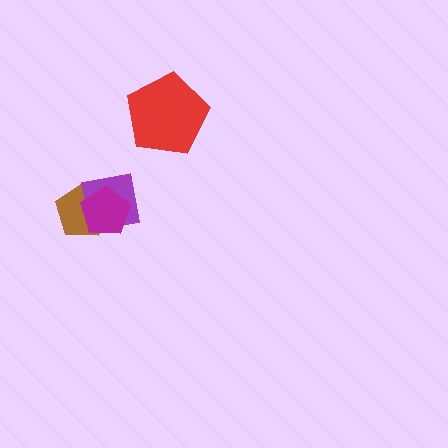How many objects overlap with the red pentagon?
0 objects overlap with the red pentagon.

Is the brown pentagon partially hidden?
Yes, it is partially covered by another shape.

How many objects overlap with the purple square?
2 objects overlap with the purple square.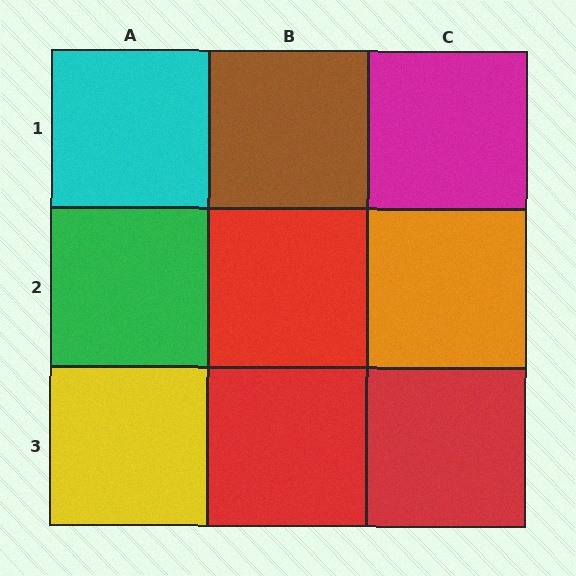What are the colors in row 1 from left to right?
Cyan, brown, magenta.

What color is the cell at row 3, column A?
Yellow.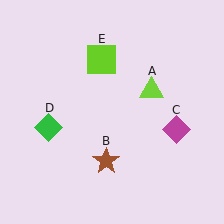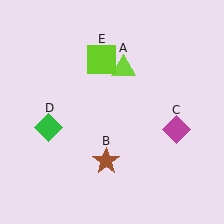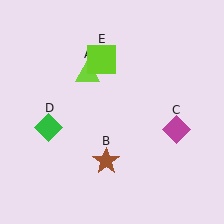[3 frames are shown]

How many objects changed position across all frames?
1 object changed position: lime triangle (object A).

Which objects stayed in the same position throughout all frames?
Brown star (object B) and magenta diamond (object C) and green diamond (object D) and lime square (object E) remained stationary.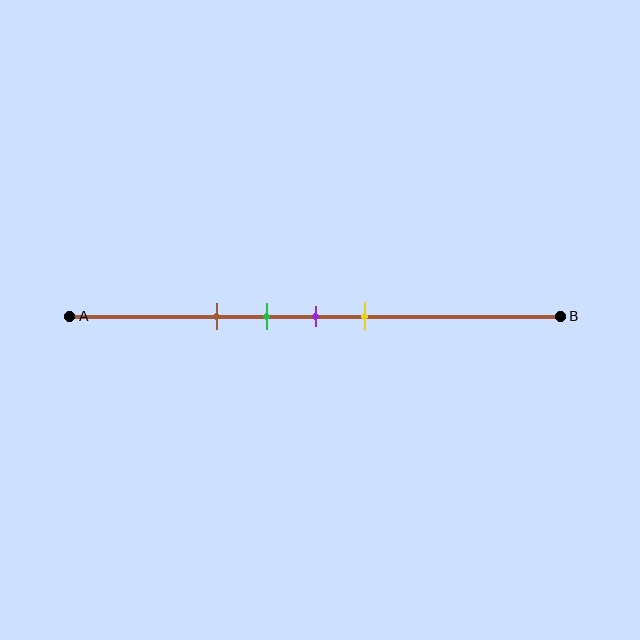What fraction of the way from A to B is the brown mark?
The brown mark is approximately 30% (0.3) of the way from A to B.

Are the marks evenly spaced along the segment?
Yes, the marks are approximately evenly spaced.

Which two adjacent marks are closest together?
The green and purple marks are the closest adjacent pair.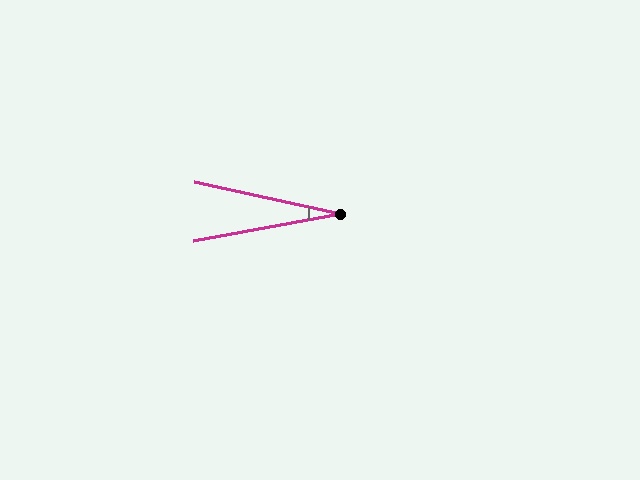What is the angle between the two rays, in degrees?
Approximately 22 degrees.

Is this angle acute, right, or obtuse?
It is acute.